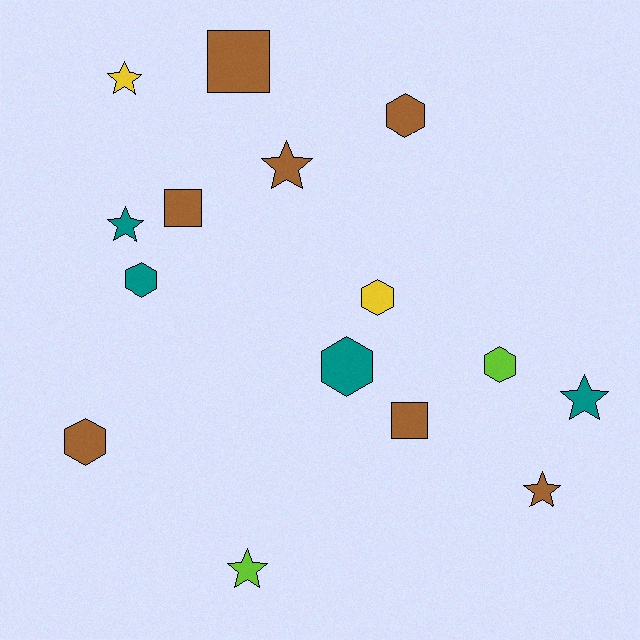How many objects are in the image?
There are 15 objects.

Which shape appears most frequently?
Hexagon, with 6 objects.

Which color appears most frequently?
Brown, with 7 objects.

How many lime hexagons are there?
There is 1 lime hexagon.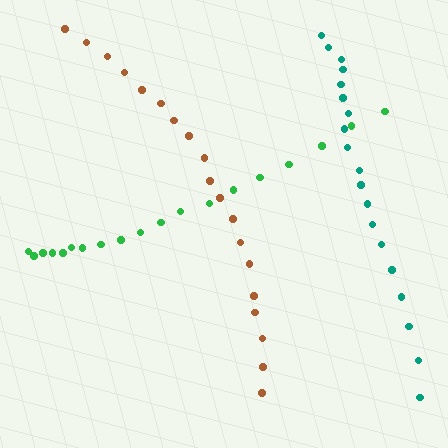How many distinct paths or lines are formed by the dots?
There are 3 distinct paths.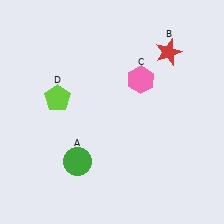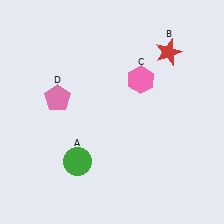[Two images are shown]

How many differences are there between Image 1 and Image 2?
There is 1 difference between the two images.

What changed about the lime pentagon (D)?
In Image 1, D is lime. In Image 2, it changed to pink.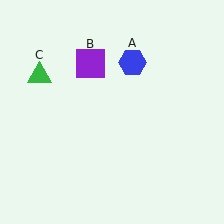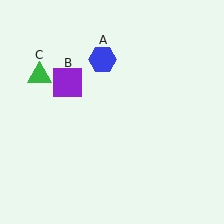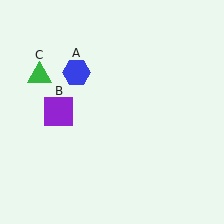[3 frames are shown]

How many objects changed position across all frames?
2 objects changed position: blue hexagon (object A), purple square (object B).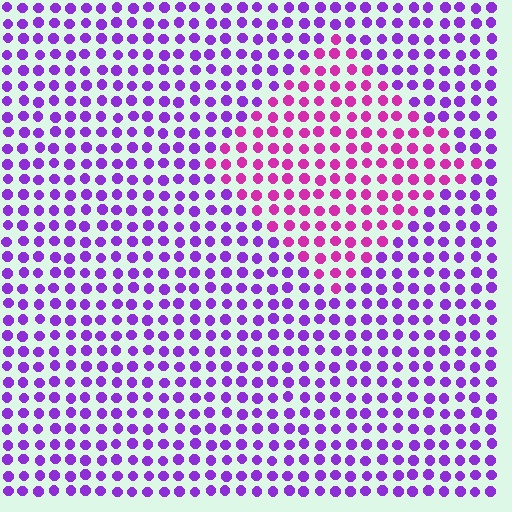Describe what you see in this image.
The image is filled with small purple elements in a uniform arrangement. A diamond-shaped region is visible where the elements are tinted to a slightly different hue, forming a subtle color boundary.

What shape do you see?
I see a diamond.